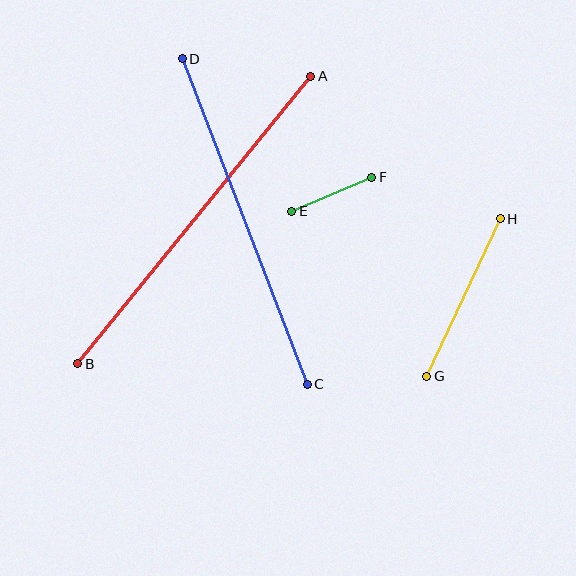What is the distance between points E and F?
The distance is approximately 87 pixels.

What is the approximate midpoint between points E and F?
The midpoint is at approximately (332, 194) pixels.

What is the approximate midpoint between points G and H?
The midpoint is at approximately (464, 297) pixels.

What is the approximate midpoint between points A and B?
The midpoint is at approximately (194, 220) pixels.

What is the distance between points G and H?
The distance is approximately 174 pixels.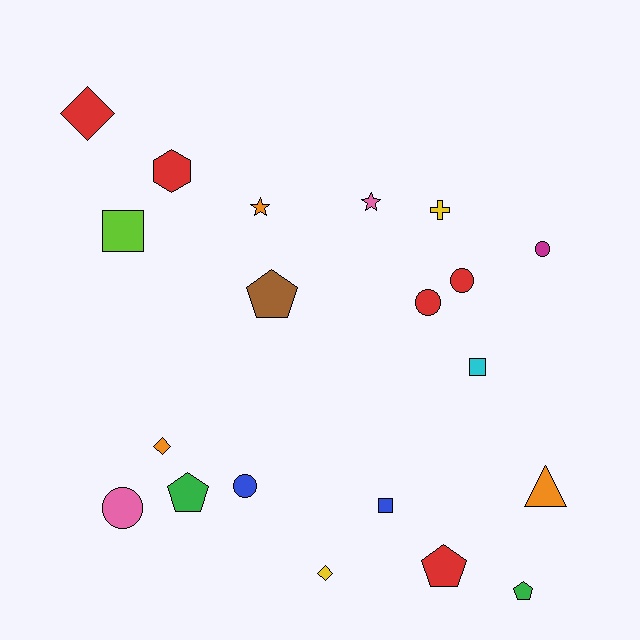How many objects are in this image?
There are 20 objects.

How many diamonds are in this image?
There are 3 diamonds.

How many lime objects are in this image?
There is 1 lime object.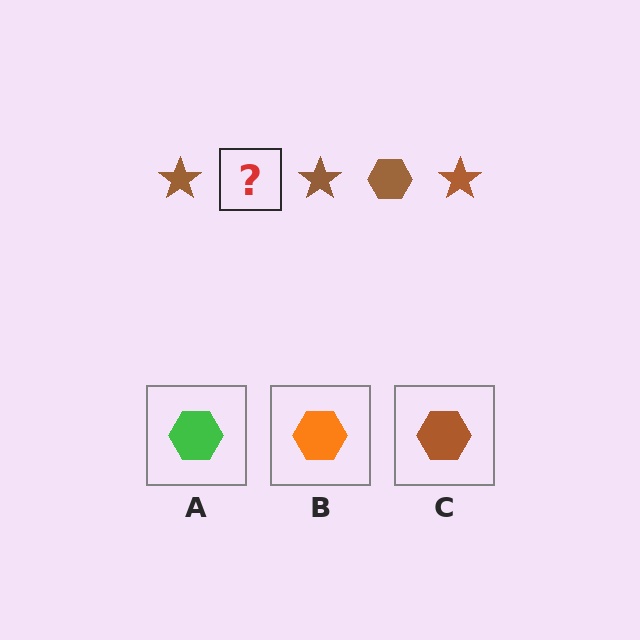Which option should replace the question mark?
Option C.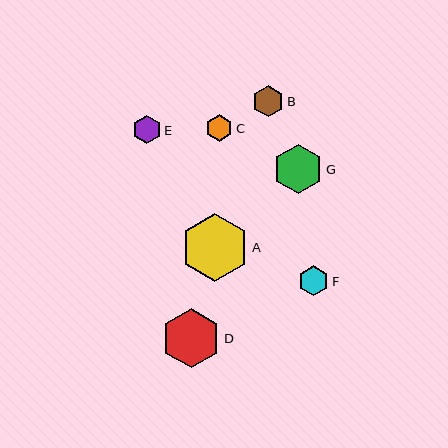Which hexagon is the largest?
Hexagon A is the largest with a size of approximately 68 pixels.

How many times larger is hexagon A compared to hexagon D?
Hexagon A is approximately 1.1 times the size of hexagon D.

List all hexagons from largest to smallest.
From largest to smallest: A, D, G, B, F, E, C.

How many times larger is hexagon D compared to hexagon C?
Hexagon D is approximately 2.2 times the size of hexagon C.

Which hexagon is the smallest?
Hexagon C is the smallest with a size of approximately 27 pixels.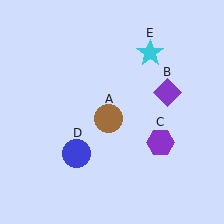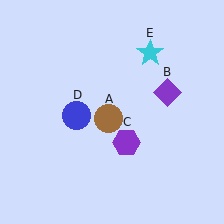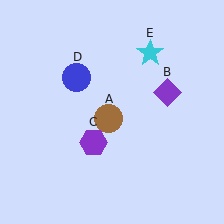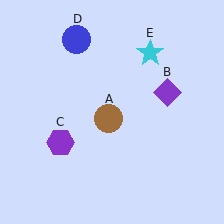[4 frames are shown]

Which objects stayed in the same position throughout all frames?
Brown circle (object A) and purple diamond (object B) and cyan star (object E) remained stationary.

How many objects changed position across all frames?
2 objects changed position: purple hexagon (object C), blue circle (object D).